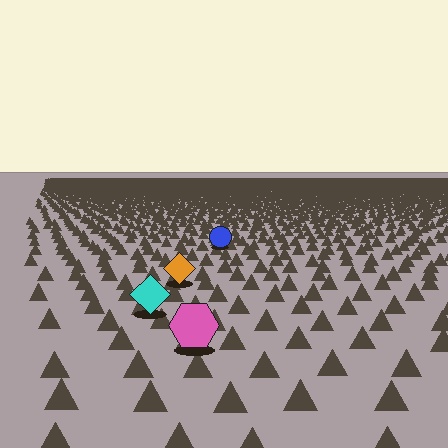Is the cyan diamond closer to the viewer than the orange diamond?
Yes. The cyan diamond is closer — you can tell from the texture gradient: the ground texture is coarser near it.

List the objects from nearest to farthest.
From nearest to farthest: the pink hexagon, the cyan diamond, the orange diamond, the blue circle.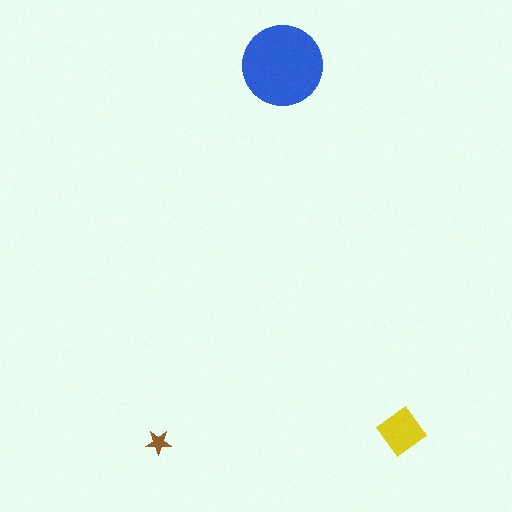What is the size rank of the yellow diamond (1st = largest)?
2nd.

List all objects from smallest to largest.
The brown star, the yellow diamond, the blue circle.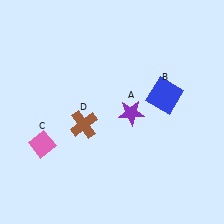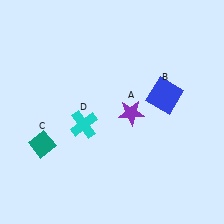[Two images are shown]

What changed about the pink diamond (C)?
In Image 1, C is pink. In Image 2, it changed to teal.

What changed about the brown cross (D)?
In Image 1, D is brown. In Image 2, it changed to cyan.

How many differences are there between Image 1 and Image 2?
There are 2 differences between the two images.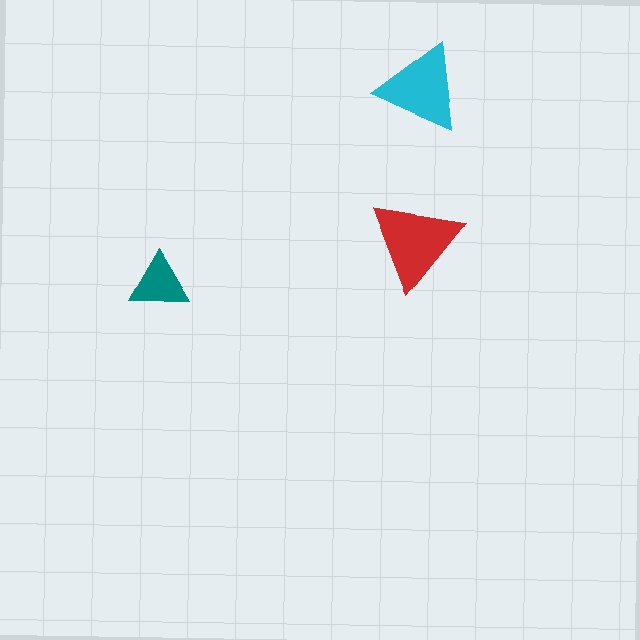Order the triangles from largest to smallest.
the red one, the cyan one, the teal one.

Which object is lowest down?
The teal triangle is bottommost.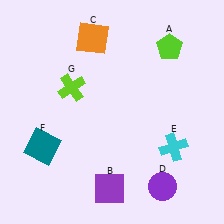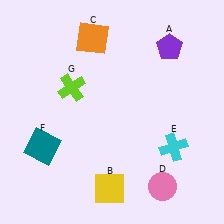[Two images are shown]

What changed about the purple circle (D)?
In Image 1, D is purple. In Image 2, it changed to pink.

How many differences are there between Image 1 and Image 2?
There are 3 differences between the two images.